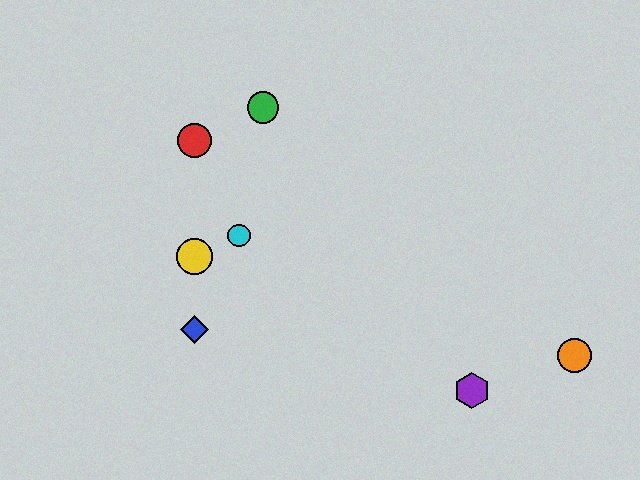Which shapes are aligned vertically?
The red circle, the blue diamond, the yellow circle are aligned vertically.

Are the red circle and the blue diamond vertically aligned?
Yes, both are at x≈194.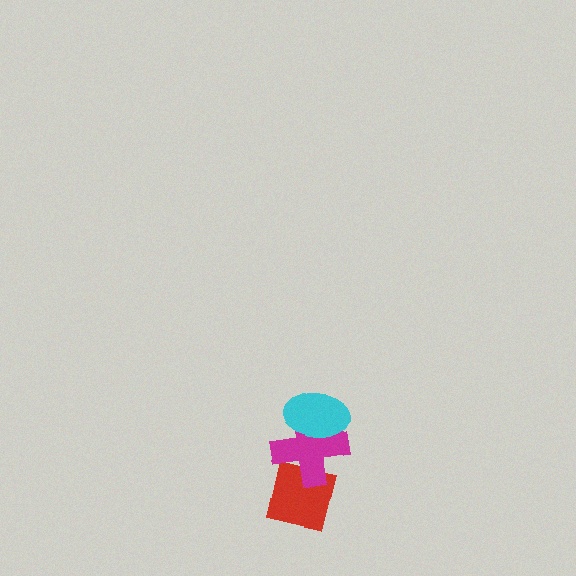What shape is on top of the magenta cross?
The cyan ellipse is on top of the magenta cross.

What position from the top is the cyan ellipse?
The cyan ellipse is 1st from the top.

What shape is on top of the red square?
The magenta cross is on top of the red square.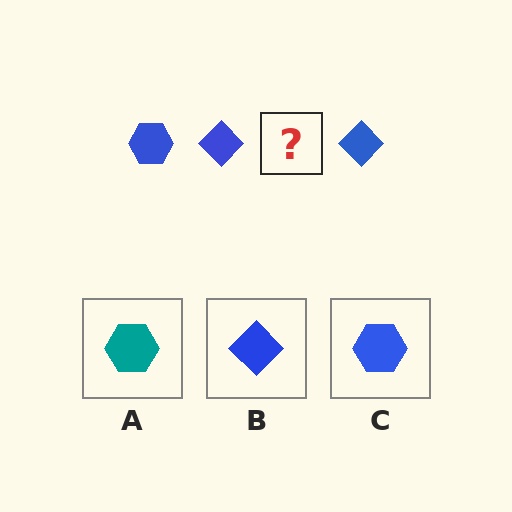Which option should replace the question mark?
Option C.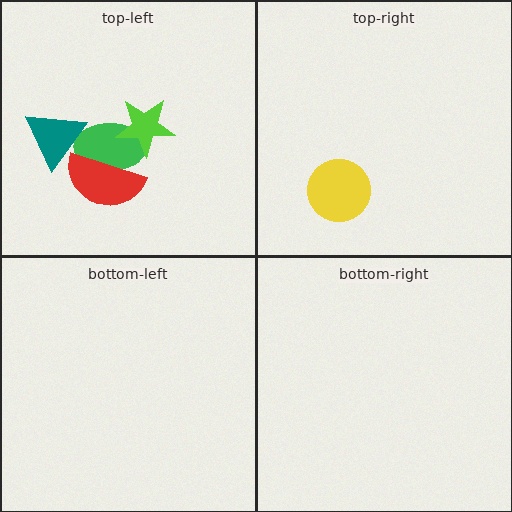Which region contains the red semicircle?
The top-left region.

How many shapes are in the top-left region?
4.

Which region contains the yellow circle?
The top-right region.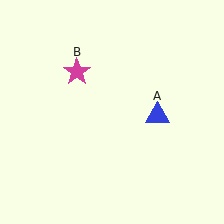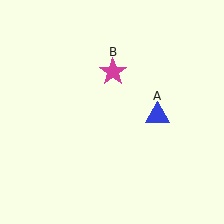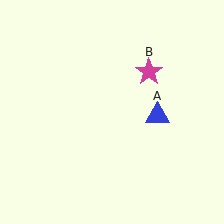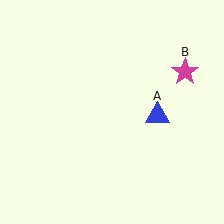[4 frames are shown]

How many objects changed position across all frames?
1 object changed position: magenta star (object B).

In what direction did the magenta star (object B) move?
The magenta star (object B) moved right.